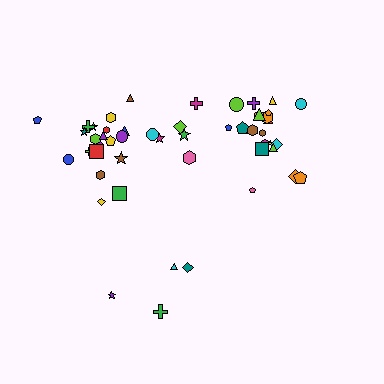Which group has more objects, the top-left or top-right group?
The top-right group.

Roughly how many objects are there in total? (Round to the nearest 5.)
Roughly 50 objects in total.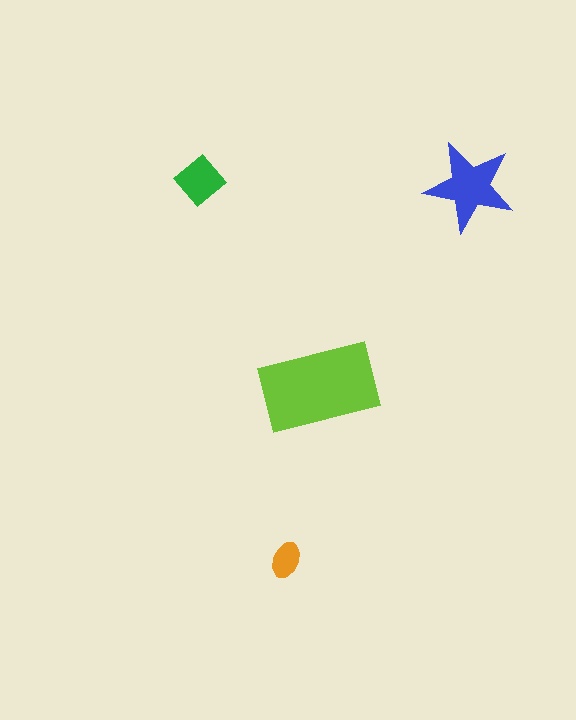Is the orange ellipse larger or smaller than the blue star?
Smaller.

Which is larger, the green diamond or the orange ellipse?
The green diamond.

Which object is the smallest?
The orange ellipse.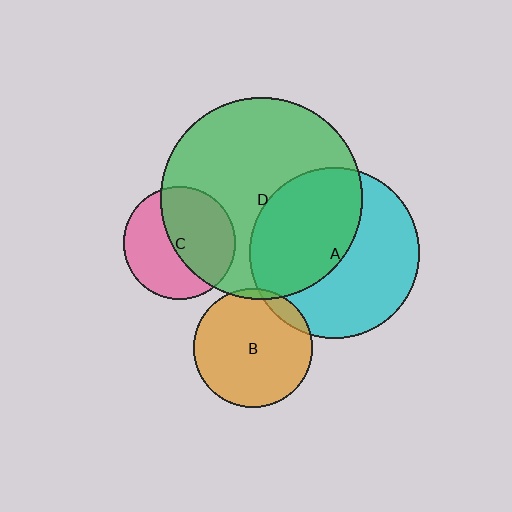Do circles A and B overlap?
Yes.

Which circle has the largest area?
Circle D (green).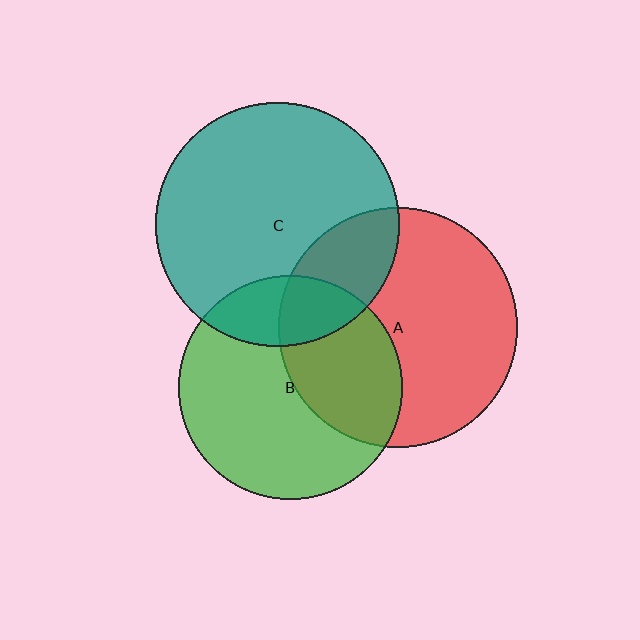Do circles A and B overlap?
Yes.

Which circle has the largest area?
Circle C (teal).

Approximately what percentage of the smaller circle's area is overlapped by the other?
Approximately 40%.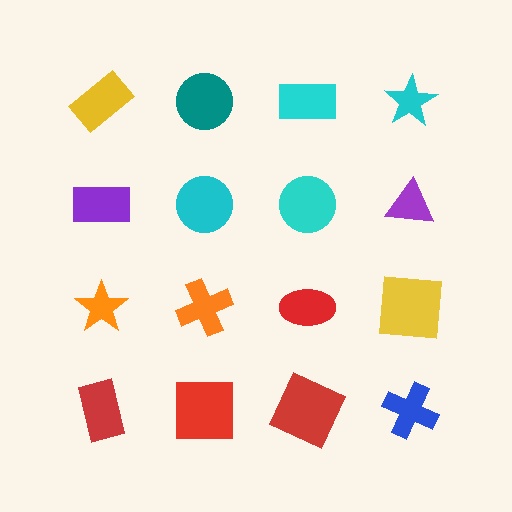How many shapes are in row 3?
4 shapes.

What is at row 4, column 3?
A red square.